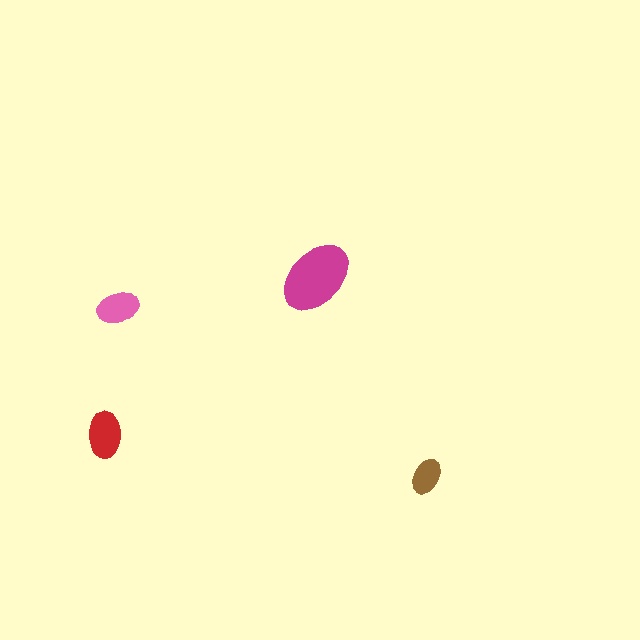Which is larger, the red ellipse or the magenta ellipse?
The magenta one.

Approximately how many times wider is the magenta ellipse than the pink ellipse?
About 1.5 times wider.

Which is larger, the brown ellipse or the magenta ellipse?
The magenta one.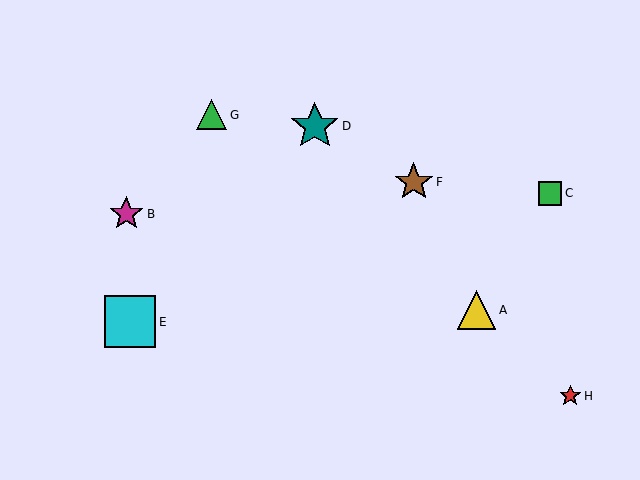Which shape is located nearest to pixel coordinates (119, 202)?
The magenta star (labeled B) at (126, 214) is nearest to that location.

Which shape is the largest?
The cyan square (labeled E) is the largest.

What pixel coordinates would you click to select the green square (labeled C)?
Click at (550, 193) to select the green square C.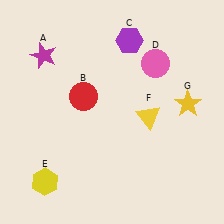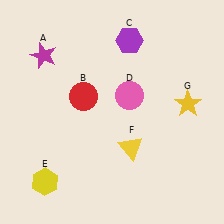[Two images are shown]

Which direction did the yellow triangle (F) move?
The yellow triangle (F) moved down.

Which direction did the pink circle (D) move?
The pink circle (D) moved down.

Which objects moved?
The objects that moved are: the pink circle (D), the yellow triangle (F).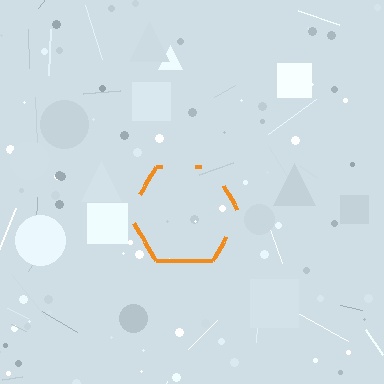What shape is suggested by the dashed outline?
The dashed outline suggests a hexagon.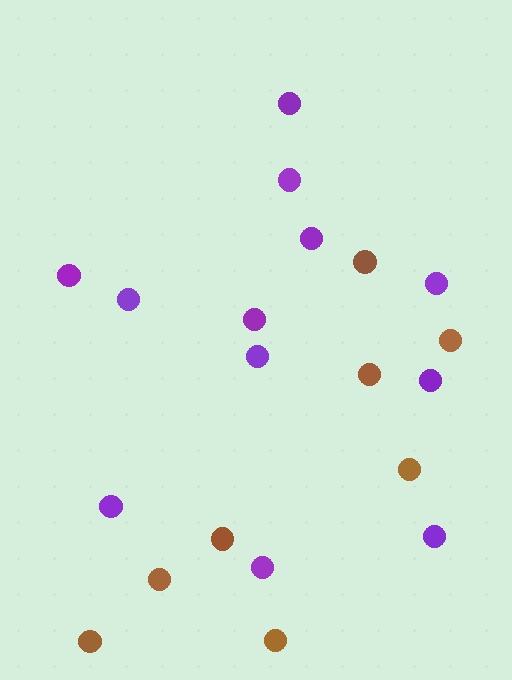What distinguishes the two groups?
There are 2 groups: one group of brown circles (8) and one group of purple circles (12).